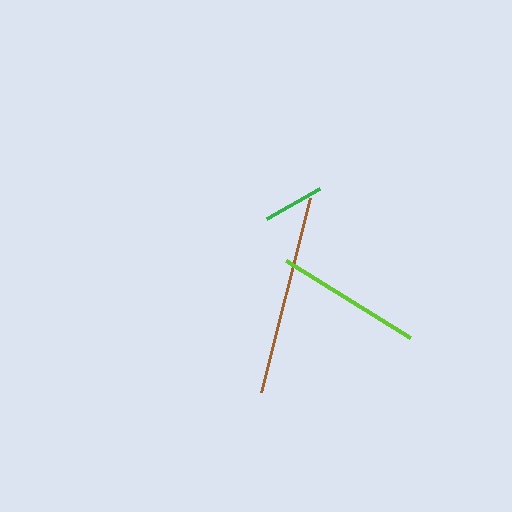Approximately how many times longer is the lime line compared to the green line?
The lime line is approximately 2.4 times the length of the green line.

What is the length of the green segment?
The green segment is approximately 61 pixels long.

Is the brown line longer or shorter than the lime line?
The brown line is longer than the lime line.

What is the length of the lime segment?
The lime segment is approximately 147 pixels long.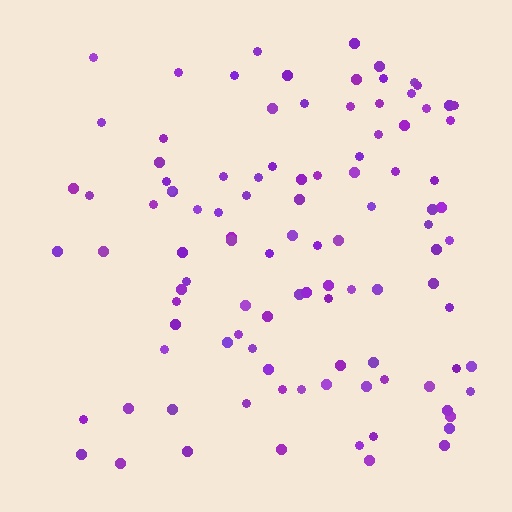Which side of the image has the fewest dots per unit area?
The left.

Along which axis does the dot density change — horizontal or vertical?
Horizontal.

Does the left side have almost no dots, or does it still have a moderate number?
Still a moderate number, just noticeably fewer than the right.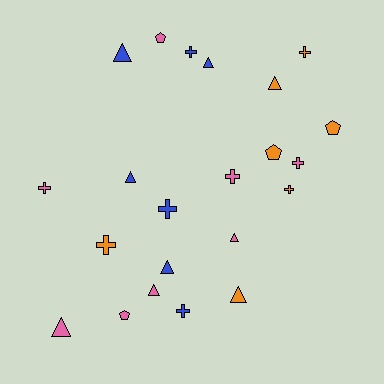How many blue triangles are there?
There are 4 blue triangles.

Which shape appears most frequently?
Cross, with 9 objects.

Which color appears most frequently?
Pink, with 8 objects.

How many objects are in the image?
There are 22 objects.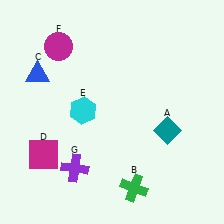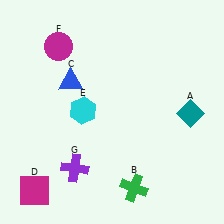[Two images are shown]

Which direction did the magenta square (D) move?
The magenta square (D) moved down.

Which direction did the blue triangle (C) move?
The blue triangle (C) moved right.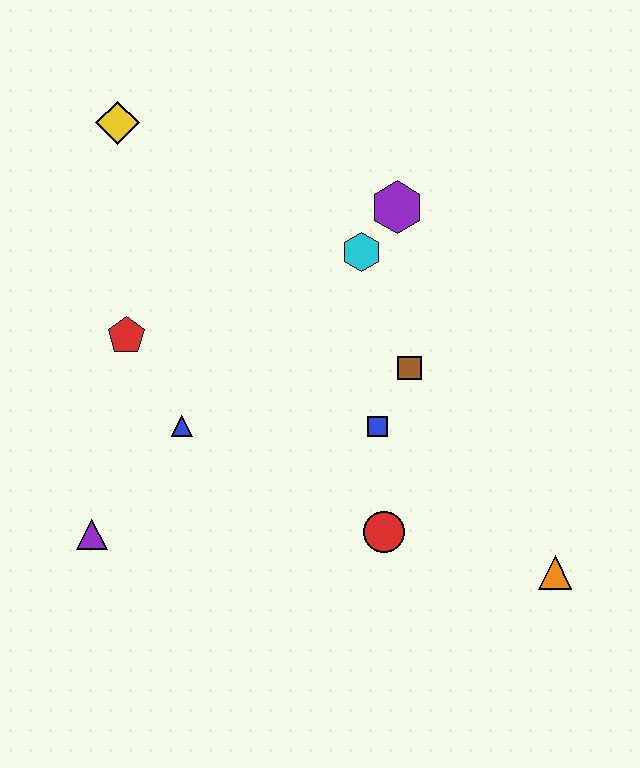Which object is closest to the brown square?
The blue square is closest to the brown square.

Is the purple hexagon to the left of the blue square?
No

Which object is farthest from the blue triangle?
The orange triangle is farthest from the blue triangle.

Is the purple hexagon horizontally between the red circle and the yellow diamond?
No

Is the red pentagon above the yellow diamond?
No